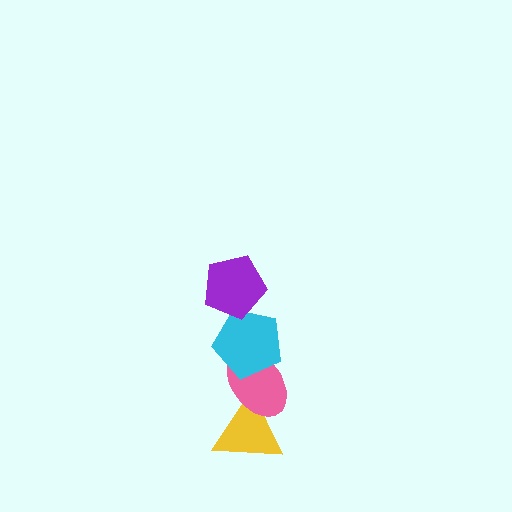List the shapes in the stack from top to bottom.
From top to bottom: the purple pentagon, the cyan pentagon, the pink ellipse, the yellow triangle.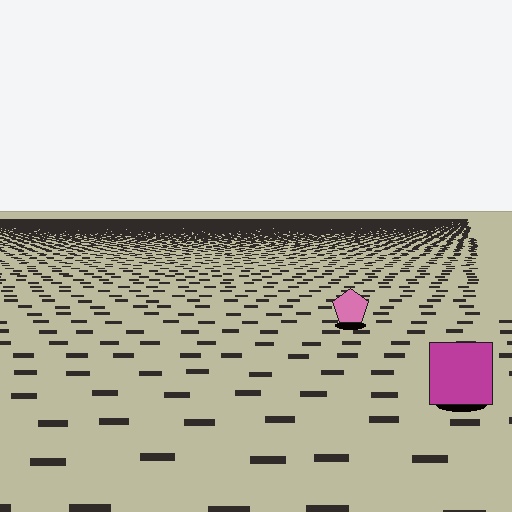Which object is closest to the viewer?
The magenta square is closest. The texture marks near it are larger and more spread out.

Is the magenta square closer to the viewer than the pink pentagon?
Yes. The magenta square is closer — you can tell from the texture gradient: the ground texture is coarser near it.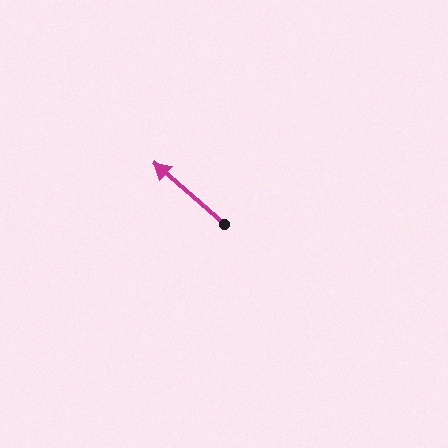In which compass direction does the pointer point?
Northwest.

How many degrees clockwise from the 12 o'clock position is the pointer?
Approximately 311 degrees.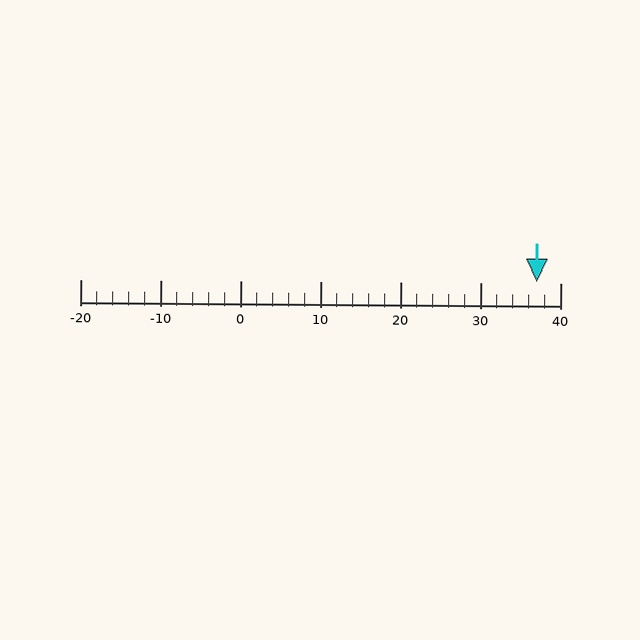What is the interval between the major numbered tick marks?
The major tick marks are spaced 10 units apart.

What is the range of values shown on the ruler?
The ruler shows values from -20 to 40.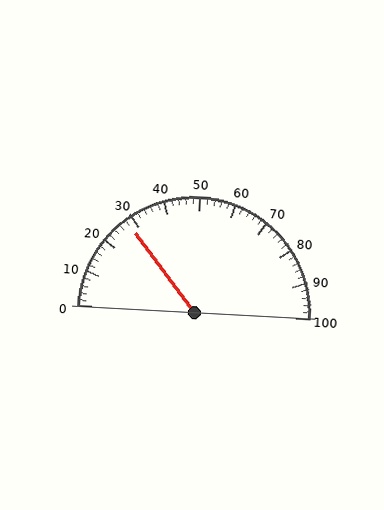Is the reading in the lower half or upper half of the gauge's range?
The reading is in the lower half of the range (0 to 100).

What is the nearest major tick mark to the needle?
The nearest major tick mark is 30.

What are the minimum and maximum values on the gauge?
The gauge ranges from 0 to 100.